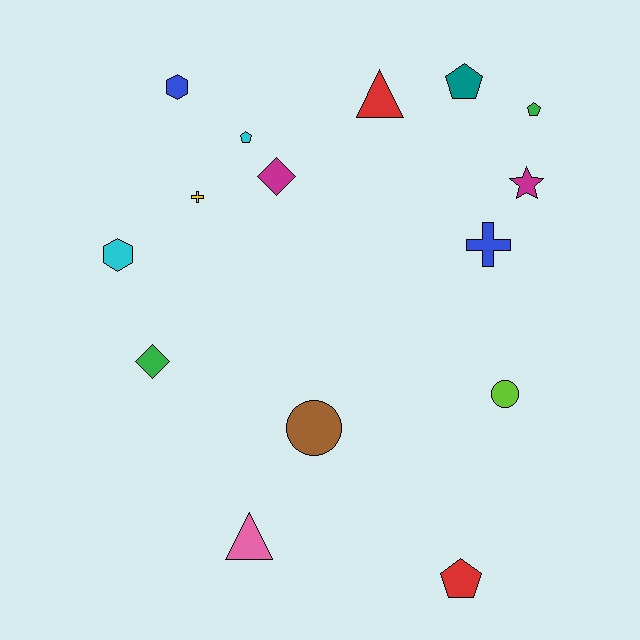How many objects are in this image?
There are 15 objects.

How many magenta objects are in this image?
There are 2 magenta objects.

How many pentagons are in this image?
There are 4 pentagons.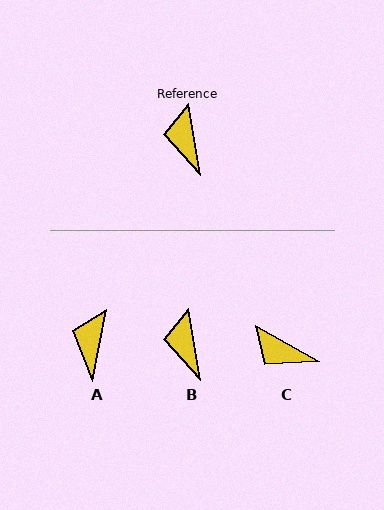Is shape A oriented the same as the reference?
No, it is off by about 21 degrees.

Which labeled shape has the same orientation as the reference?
B.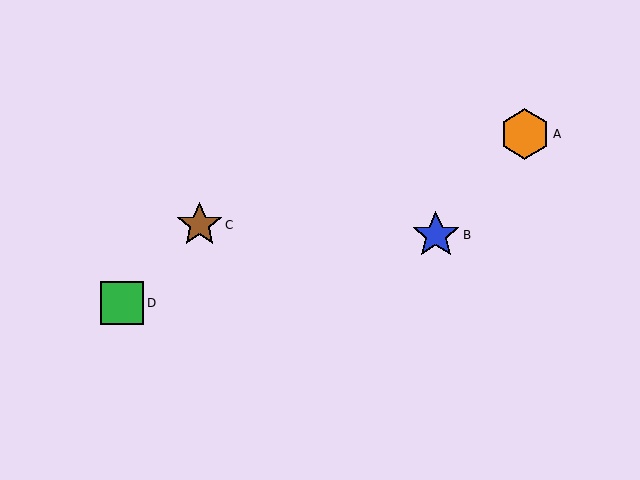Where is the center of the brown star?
The center of the brown star is at (199, 225).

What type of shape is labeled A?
Shape A is an orange hexagon.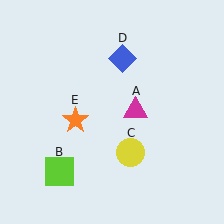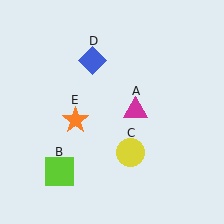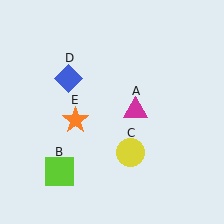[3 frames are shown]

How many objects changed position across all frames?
1 object changed position: blue diamond (object D).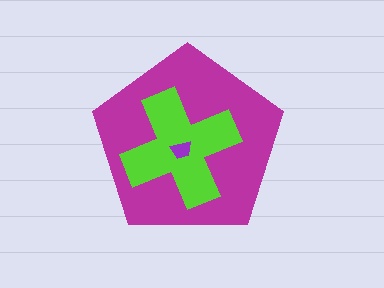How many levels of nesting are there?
3.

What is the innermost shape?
The purple trapezoid.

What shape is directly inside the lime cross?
The purple trapezoid.